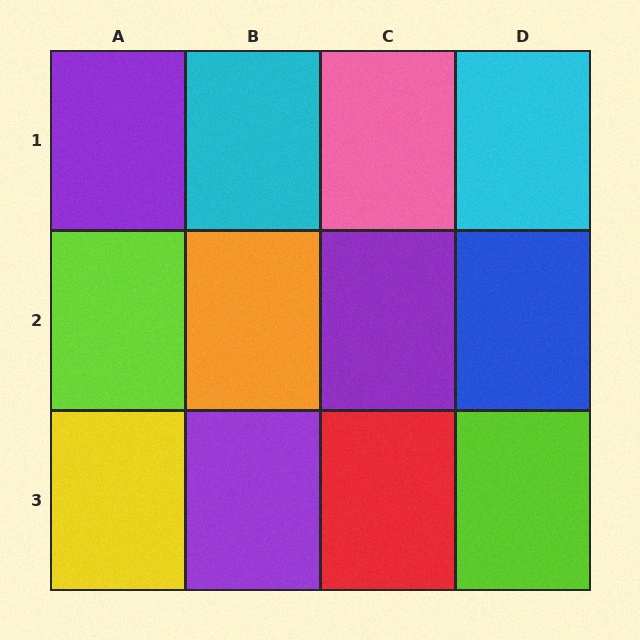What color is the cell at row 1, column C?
Pink.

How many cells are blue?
1 cell is blue.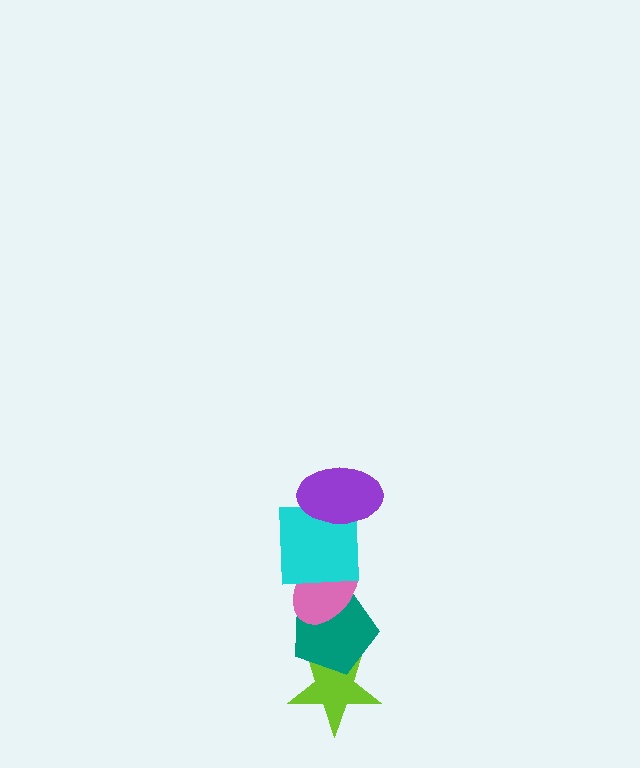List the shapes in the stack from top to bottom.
From top to bottom: the purple ellipse, the cyan square, the pink ellipse, the teal pentagon, the lime star.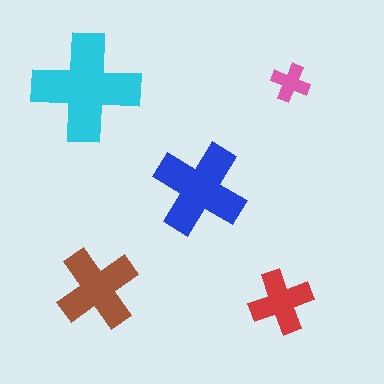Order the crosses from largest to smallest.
the cyan one, the blue one, the brown one, the red one, the pink one.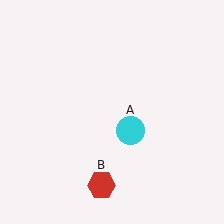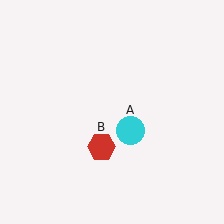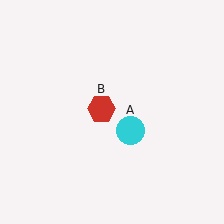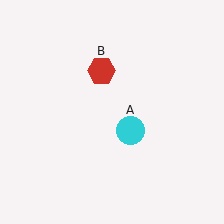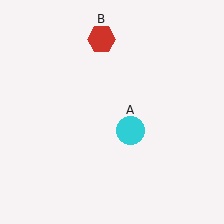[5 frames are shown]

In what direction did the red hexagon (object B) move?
The red hexagon (object B) moved up.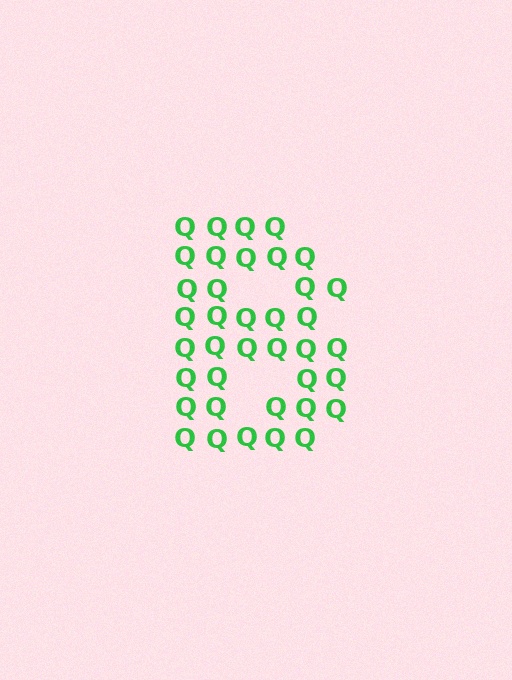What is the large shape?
The large shape is the letter B.